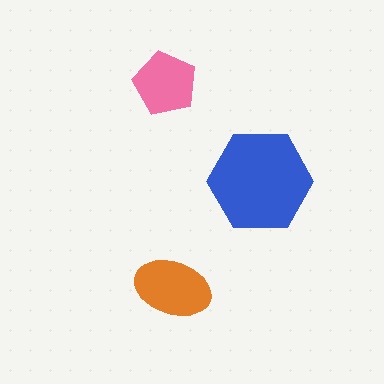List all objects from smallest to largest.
The pink pentagon, the orange ellipse, the blue hexagon.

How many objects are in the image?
There are 3 objects in the image.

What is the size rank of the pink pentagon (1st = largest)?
3rd.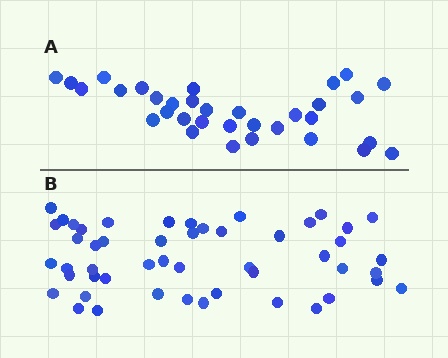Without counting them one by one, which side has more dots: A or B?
Region B (the bottom region) has more dots.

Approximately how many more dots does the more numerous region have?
Region B has approximately 15 more dots than region A.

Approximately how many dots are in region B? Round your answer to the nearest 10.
About 50 dots.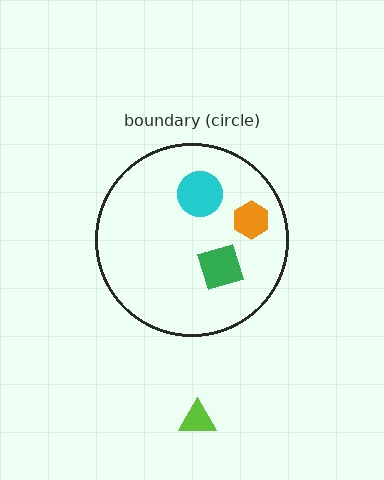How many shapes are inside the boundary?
3 inside, 1 outside.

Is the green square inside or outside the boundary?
Inside.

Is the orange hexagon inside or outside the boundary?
Inside.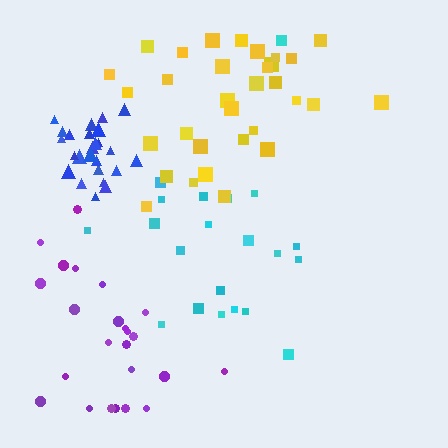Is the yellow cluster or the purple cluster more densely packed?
Purple.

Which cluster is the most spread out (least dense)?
Cyan.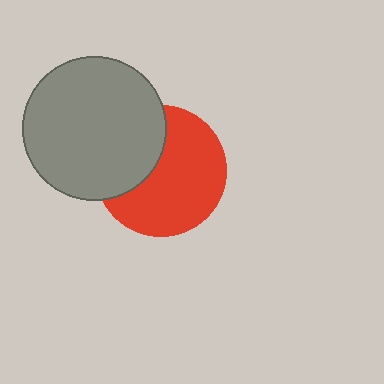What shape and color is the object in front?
The object in front is a gray circle.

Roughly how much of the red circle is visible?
Most of it is visible (roughly 65%).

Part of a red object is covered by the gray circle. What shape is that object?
It is a circle.